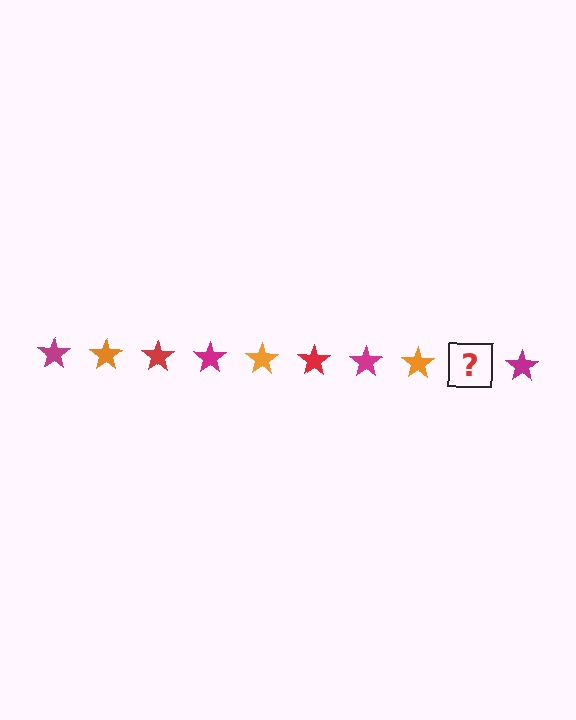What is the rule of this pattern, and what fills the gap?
The rule is that the pattern cycles through magenta, orange, red stars. The gap should be filled with a red star.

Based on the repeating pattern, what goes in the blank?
The blank should be a red star.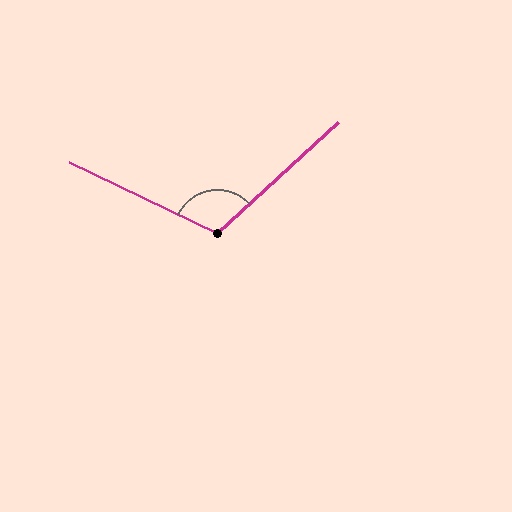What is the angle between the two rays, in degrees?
Approximately 112 degrees.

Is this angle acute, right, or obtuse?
It is obtuse.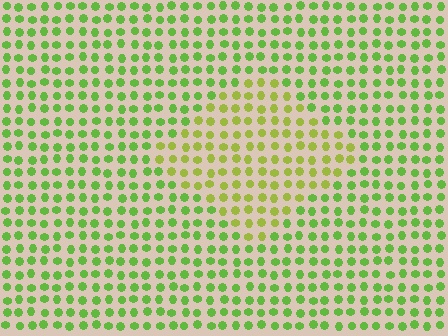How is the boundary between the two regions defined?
The boundary is defined purely by a slight shift in hue (about 29 degrees). Spacing, size, and orientation are identical on both sides.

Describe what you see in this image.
The image is filled with small lime elements in a uniform arrangement. A diamond-shaped region is visible where the elements are tinted to a slightly different hue, forming a subtle color boundary.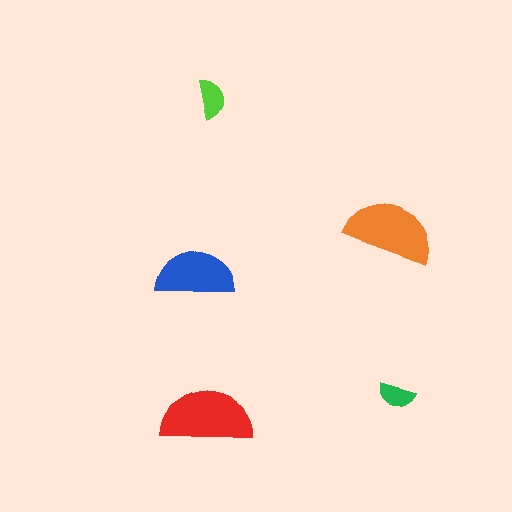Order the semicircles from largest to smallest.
the red one, the orange one, the blue one, the lime one, the green one.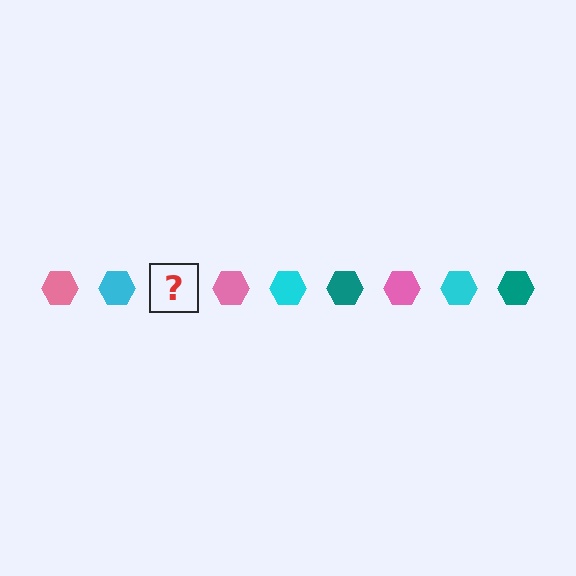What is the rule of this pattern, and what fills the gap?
The rule is that the pattern cycles through pink, cyan, teal hexagons. The gap should be filled with a teal hexagon.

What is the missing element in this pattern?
The missing element is a teal hexagon.